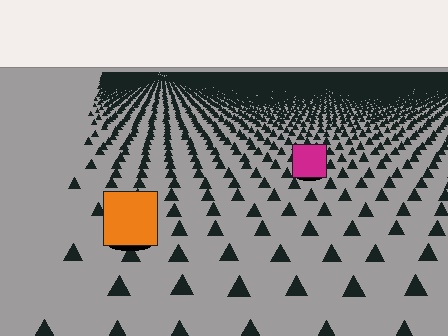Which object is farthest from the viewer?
The magenta square is farthest from the viewer. It appears smaller and the ground texture around it is denser.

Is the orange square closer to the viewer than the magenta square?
Yes. The orange square is closer — you can tell from the texture gradient: the ground texture is coarser near it.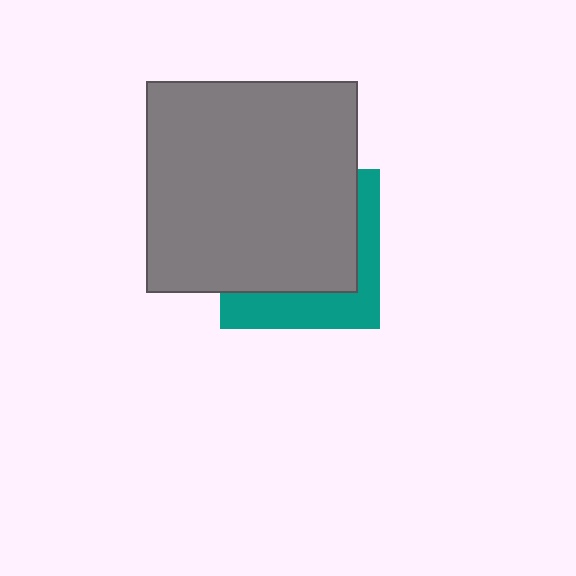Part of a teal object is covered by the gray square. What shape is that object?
It is a square.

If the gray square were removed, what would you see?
You would see the complete teal square.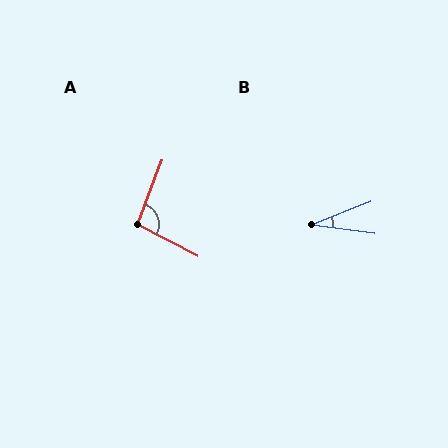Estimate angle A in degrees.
Approximately 96 degrees.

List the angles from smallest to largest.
B (29°), A (96°).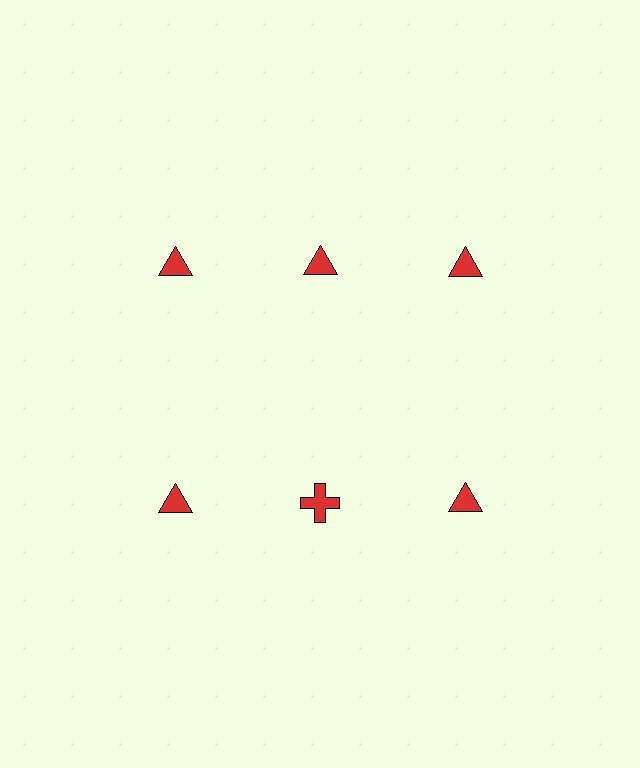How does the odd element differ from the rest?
It has a different shape: cross instead of triangle.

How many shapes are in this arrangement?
There are 6 shapes arranged in a grid pattern.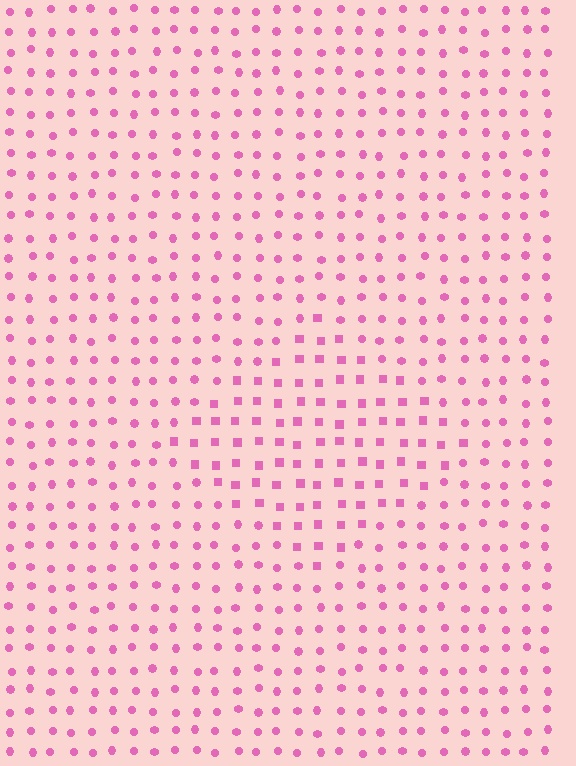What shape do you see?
I see a diamond.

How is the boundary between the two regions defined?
The boundary is defined by a change in element shape: squares inside vs. circles outside. All elements share the same color and spacing.